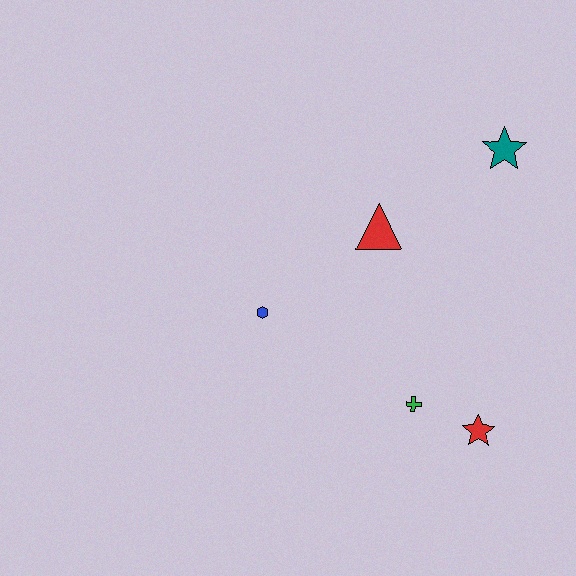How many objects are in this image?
There are 5 objects.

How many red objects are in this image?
There are 2 red objects.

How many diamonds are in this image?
There are no diamonds.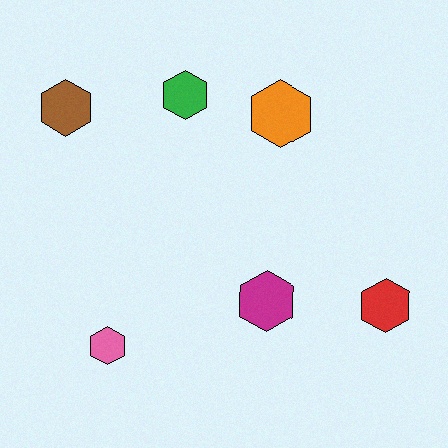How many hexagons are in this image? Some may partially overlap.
There are 6 hexagons.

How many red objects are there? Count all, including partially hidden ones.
There is 1 red object.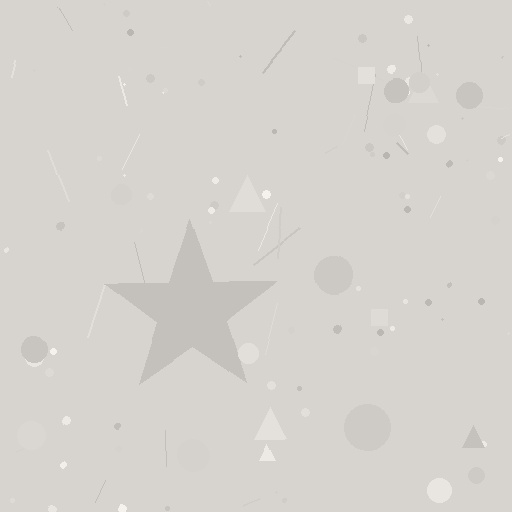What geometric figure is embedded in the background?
A star is embedded in the background.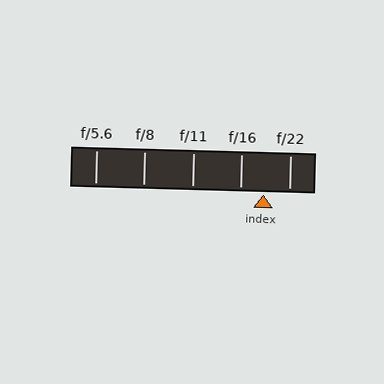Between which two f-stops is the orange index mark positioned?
The index mark is between f/16 and f/22.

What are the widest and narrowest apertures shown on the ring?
The widest aperture shown is f/5.6 and the narrowest is f/22.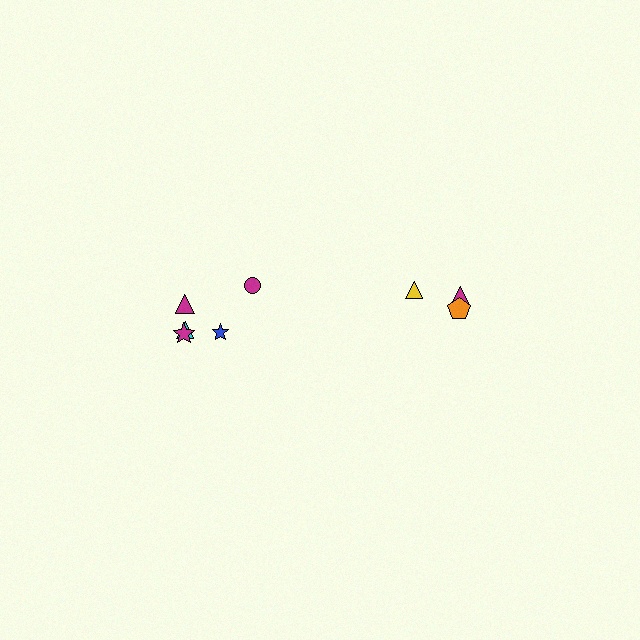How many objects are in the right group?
There are 3 objects.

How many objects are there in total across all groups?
There are 8 objects.